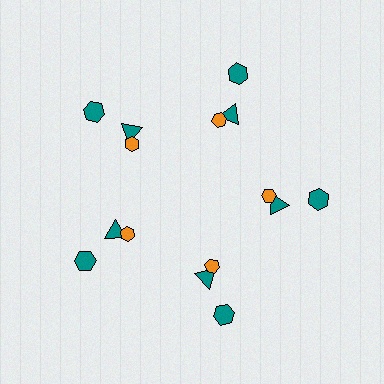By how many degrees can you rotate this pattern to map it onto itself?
The pattern maps onto itself every 72 degrees of rotation.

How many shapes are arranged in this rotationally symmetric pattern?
There are 15 shapes, arranged in 5 groups of 3.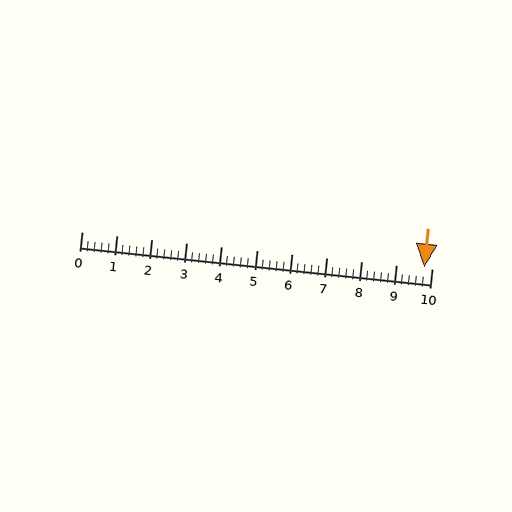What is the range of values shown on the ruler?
The ruler shows values from 0 to 10.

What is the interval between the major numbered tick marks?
The major tick marks are spaced 1 units apart.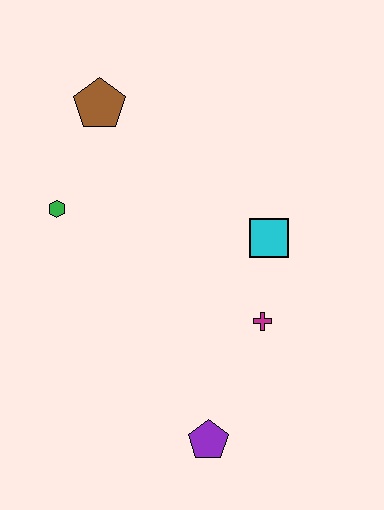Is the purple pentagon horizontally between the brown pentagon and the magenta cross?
Yes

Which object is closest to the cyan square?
The magenta cross is closest to the cyan square.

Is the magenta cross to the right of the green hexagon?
Yes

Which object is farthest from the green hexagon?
The purple pentagon is farthest from the green hexagon.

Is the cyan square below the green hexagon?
Yes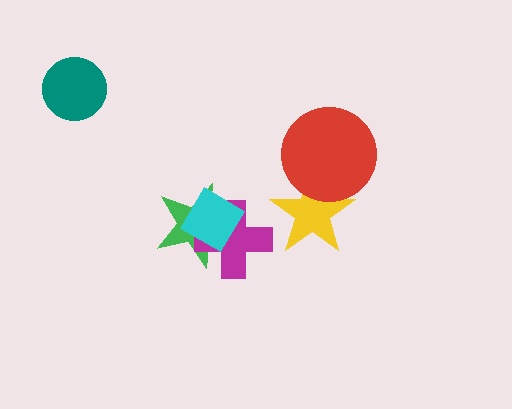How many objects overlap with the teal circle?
0 objects overlap with the teal circle.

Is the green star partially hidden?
Yes, it is partially covered by another shape.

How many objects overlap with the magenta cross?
2 objects overlap with the magenta cross.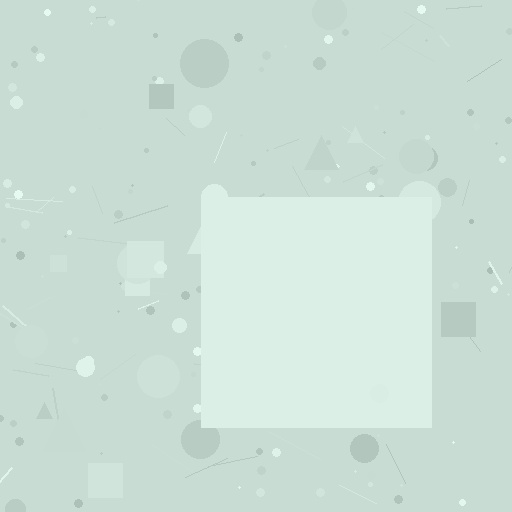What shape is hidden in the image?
A square is hidden in the image.